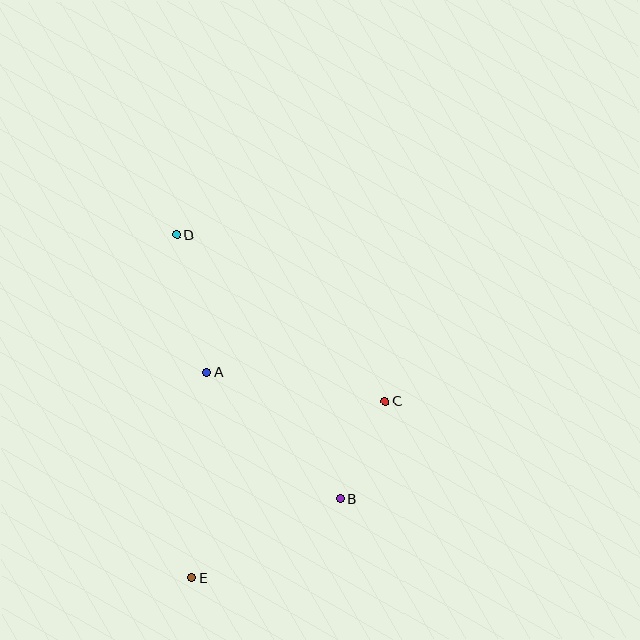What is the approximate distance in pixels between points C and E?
The distance between C and E is approximately 262 pixels.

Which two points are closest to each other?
Points B and C are closest to each other.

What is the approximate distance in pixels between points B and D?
The distance between B and D is approximately 310 pixels.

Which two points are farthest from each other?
Points D and E are farthest from each other.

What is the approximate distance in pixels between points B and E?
The distance between B and E is approximately 168 pixels.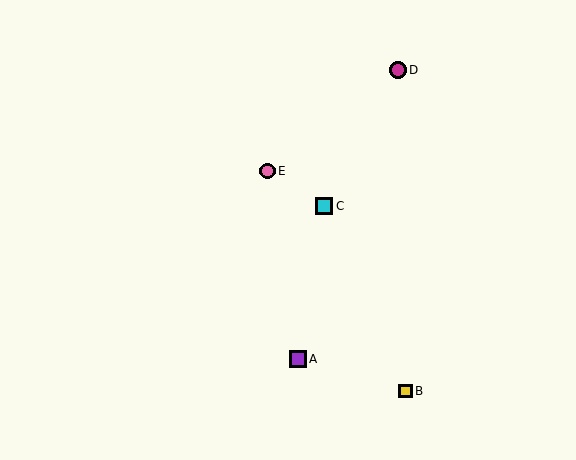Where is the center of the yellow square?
The center of the yellow square is at (406, 391).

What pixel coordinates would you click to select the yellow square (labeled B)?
Click at (406, 391) to select the yellow square B.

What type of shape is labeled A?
Shape A is a purple square.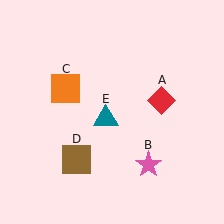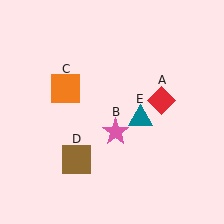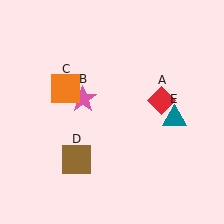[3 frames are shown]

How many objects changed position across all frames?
2 objects changed position: pink star (object B), teal triangle (object E).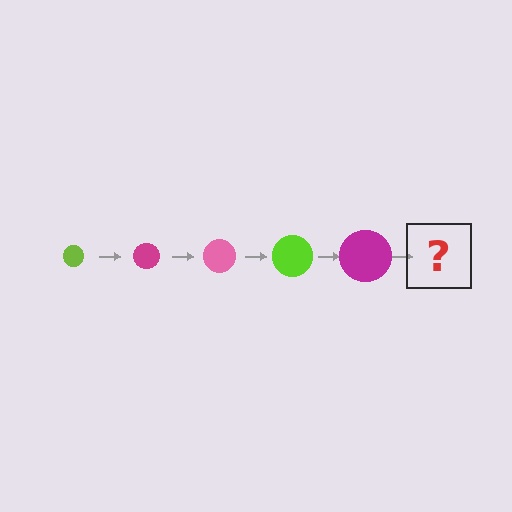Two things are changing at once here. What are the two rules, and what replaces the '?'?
The two rules are that the circle grows larger each step and the color cycles through lime, magenta, and pink. The '?' should be a pink circle, larger than the previous one.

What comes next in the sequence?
The next element should be a pink circle, larger than the previous one.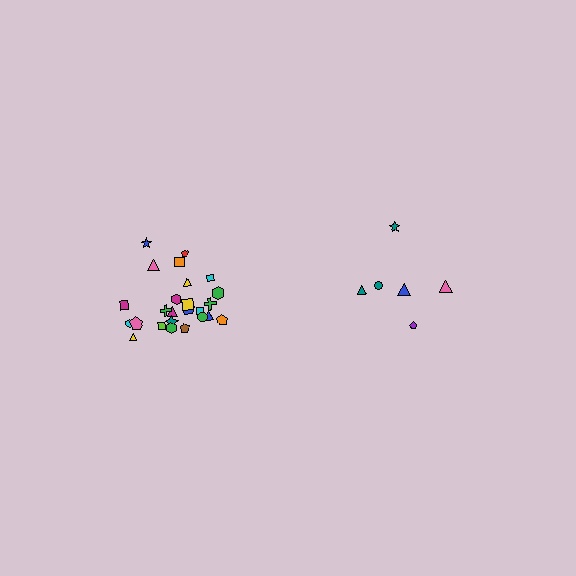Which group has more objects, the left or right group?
The left group.